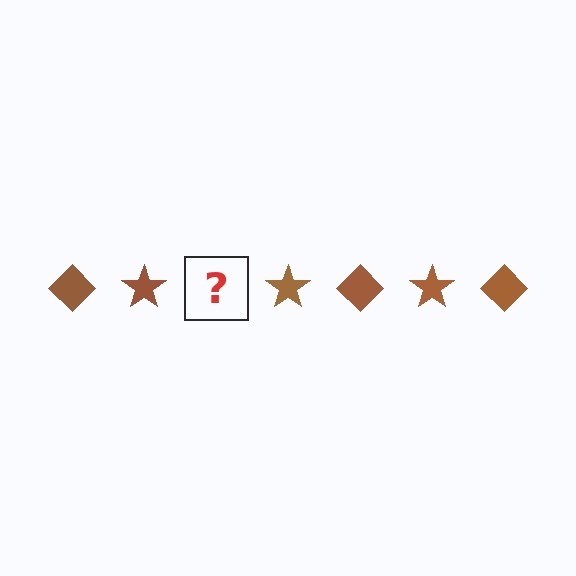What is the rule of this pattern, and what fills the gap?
The rule is that the pattern cycles through diamond, star shapes in brown. The gap should be filled with a brown diamond.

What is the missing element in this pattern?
The missing element is a brown diamond.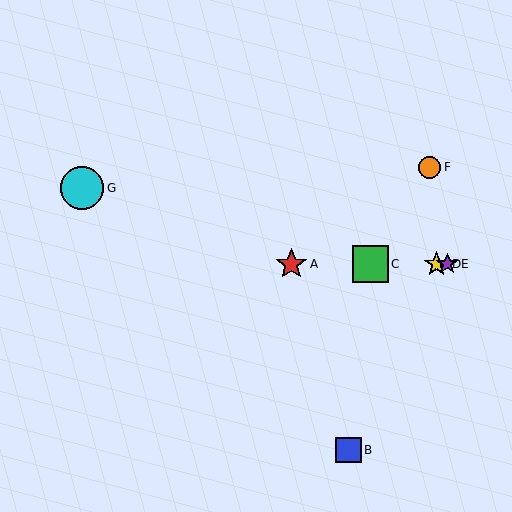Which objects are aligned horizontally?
Objects A, C, D, E are aligned horizontally.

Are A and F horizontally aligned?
No, A is at y≈264 and F is at y≈168.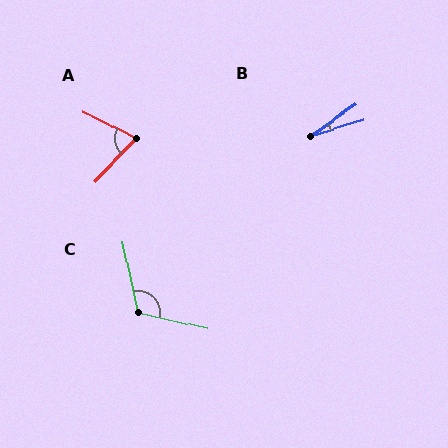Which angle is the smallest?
B, at approximately 19 degrees.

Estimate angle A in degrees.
Approximately 73 degrees.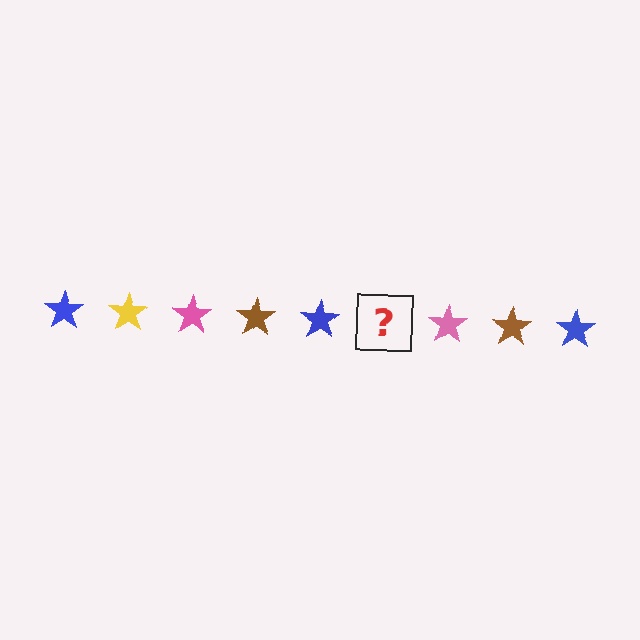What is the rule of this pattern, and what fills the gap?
The rule is that the pattern cycles through blue, yellow, pink, brown stars. The gap should be filled with a yellow star.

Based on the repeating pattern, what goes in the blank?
The blank should be a yellow star.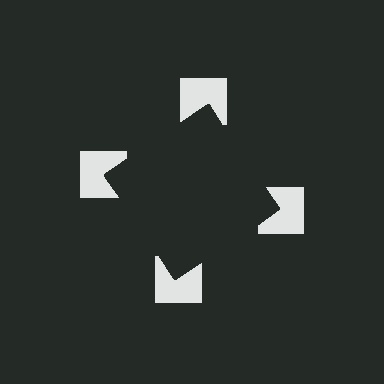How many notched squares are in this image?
There are 4 — one at each vertex of the illusory square.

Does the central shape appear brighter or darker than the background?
It typically appears slightly darker than the background, even though no actual brightness change is drawn.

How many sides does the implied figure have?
4 sides.